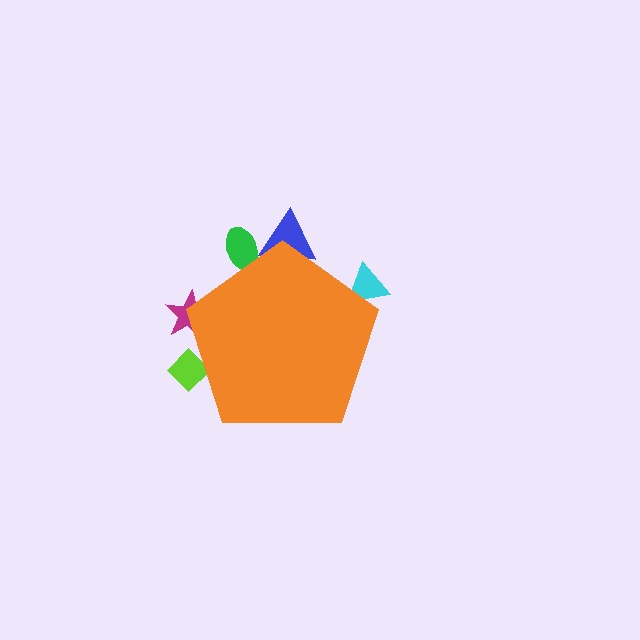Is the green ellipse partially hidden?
Yes, the green ellipse is partially hidden behind the orange pentagon.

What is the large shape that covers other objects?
An orange pentagon.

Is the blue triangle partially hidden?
Yes, the blue triangle is partially hidden behind the orange pentagon.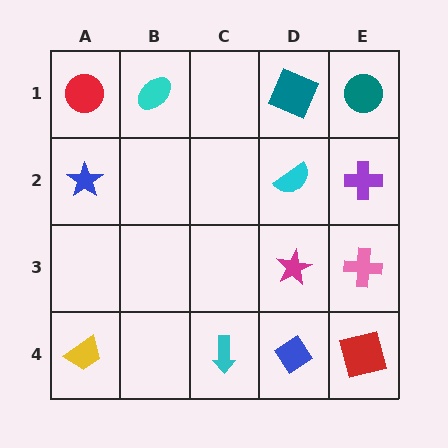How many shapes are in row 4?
4 shapes.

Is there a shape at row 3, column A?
No, that cell is empty.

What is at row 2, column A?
A blue star.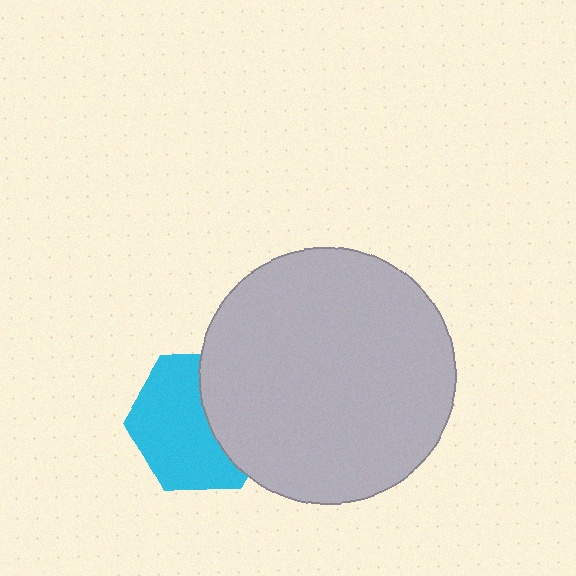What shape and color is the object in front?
The object in front is a light gray circle.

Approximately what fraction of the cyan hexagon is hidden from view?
Roughly 39% of the cyan hexagon is hidden behind the light gray circle.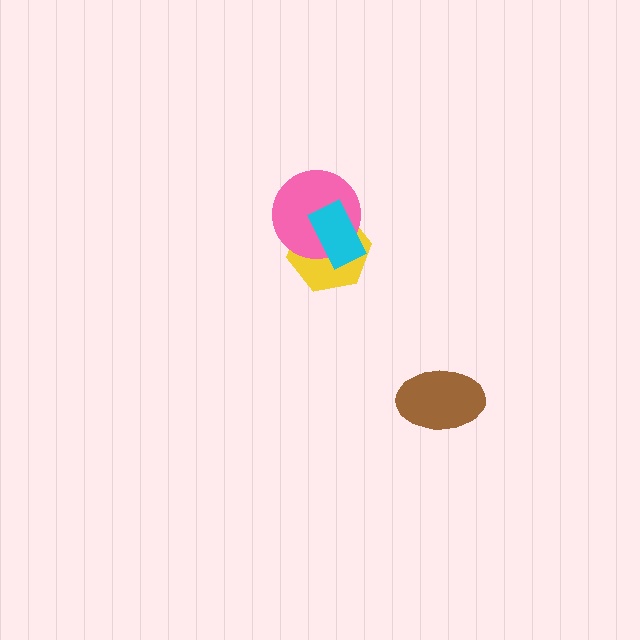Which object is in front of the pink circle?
The cyan rectangle is in front of the pink circle.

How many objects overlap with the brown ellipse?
0 objects overlap with the brown ellipse.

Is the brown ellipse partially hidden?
No, no other shape covers it.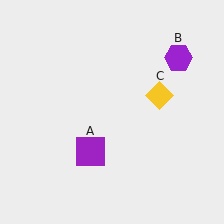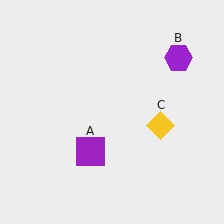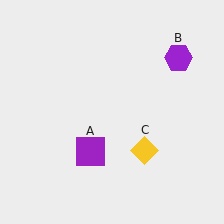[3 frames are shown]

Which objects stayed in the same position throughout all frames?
Purple square (object A) and purple hexagon (object B) remained stationary.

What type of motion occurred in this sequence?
The yellow diamond (object C) rotated clockwise around the center of the scene.